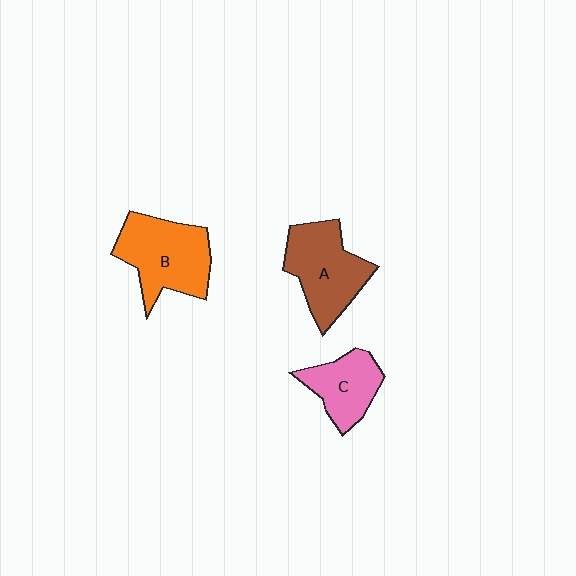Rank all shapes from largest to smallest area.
From largest to smallest: B (orange), A (brown), C (pink).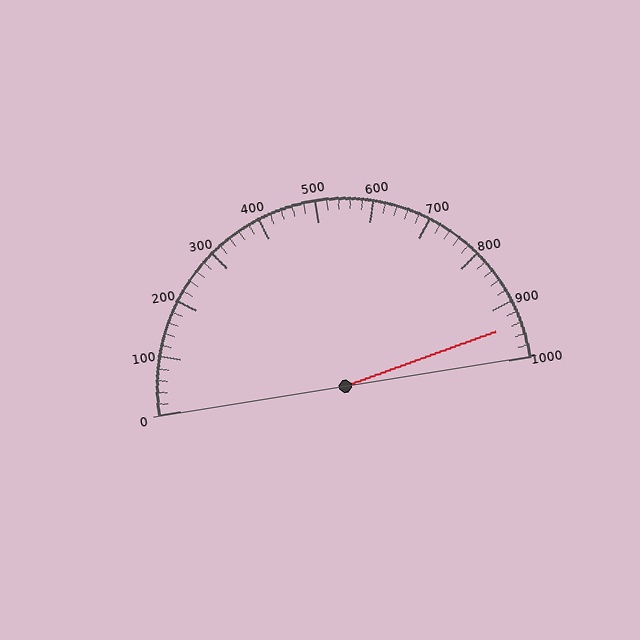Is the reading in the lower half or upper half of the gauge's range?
The reading is in the upper half of the range (0 to 1000).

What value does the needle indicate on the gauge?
The needle indicates approximately 940.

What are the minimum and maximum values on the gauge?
The gauge ranges from 0 to 1000.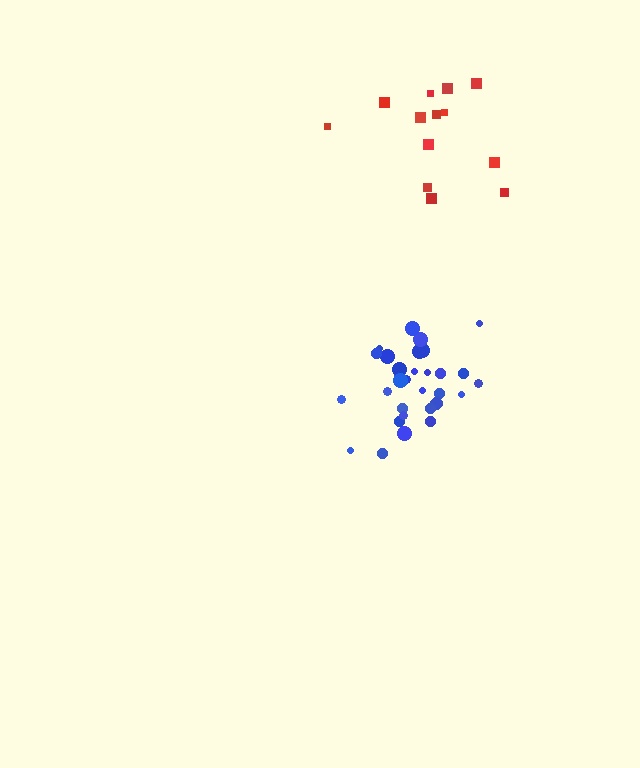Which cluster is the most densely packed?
Blue.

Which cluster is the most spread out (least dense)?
Red.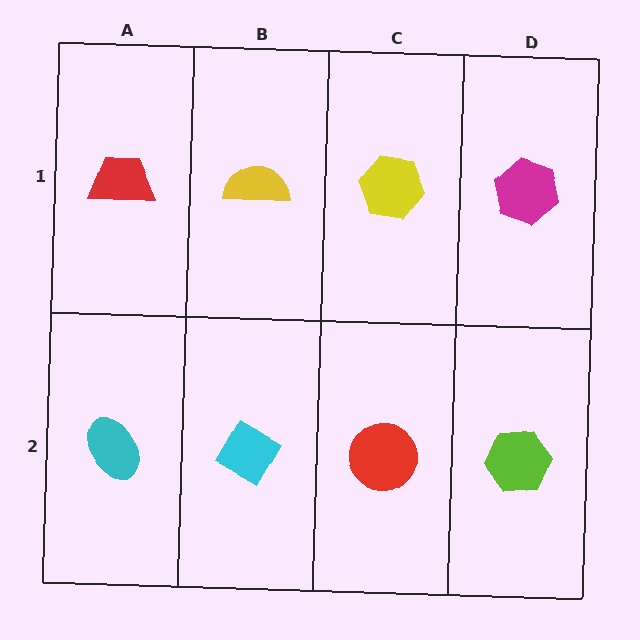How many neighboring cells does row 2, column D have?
2.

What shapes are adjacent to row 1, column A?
A cyan ellipse (row 2, column A), a yellow semicircle (row 1, column B).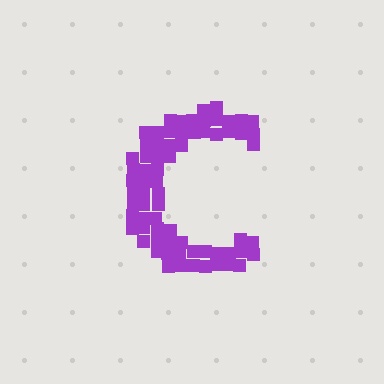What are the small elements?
The small elements are squares.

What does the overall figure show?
The overall figure shows the letter C.